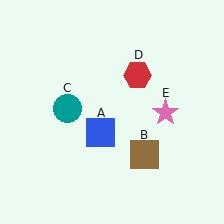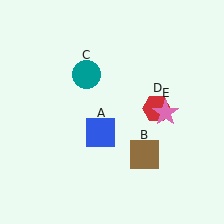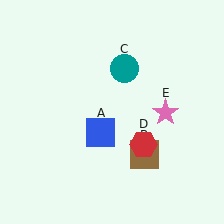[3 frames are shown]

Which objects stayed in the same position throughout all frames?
Blue square (object A) and brown square (object B) and pink star (object E) remained stationary.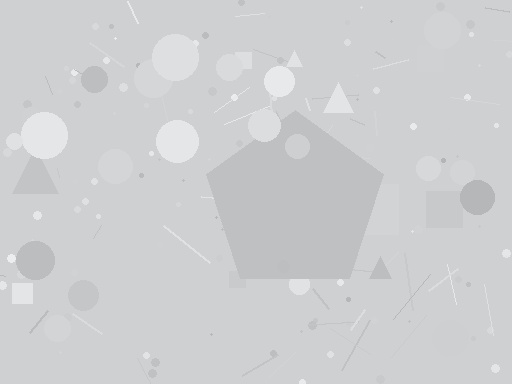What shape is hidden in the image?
A pentagon is hidden in the image.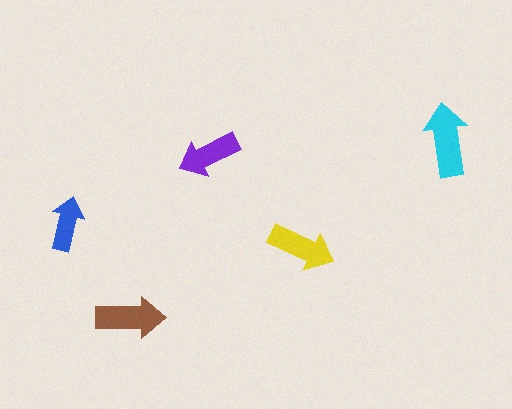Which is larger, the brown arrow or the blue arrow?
The brown one.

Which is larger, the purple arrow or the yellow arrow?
The yellow one.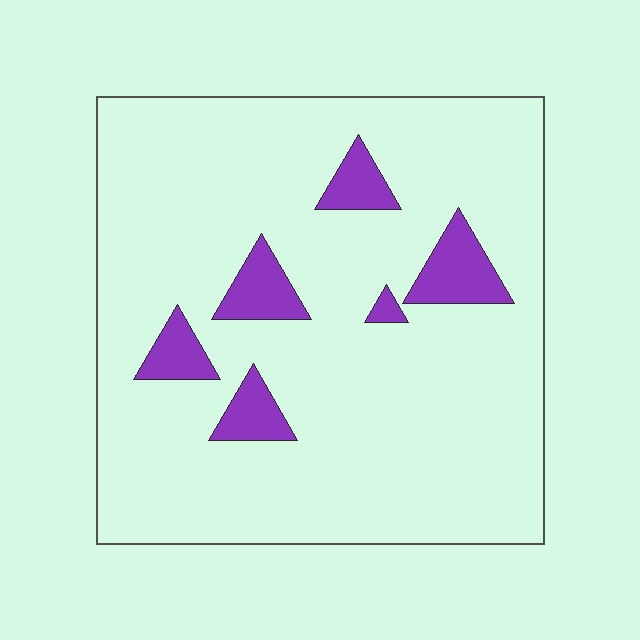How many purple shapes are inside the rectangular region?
6.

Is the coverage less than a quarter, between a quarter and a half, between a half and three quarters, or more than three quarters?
Less than a quarter.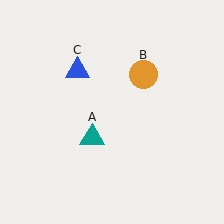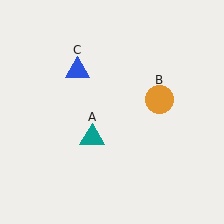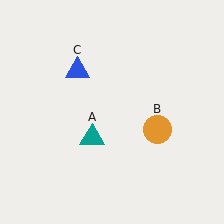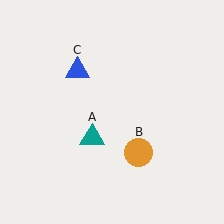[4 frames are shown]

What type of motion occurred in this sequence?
The orange circle (object B) rotated clockwise around the center of the scene.